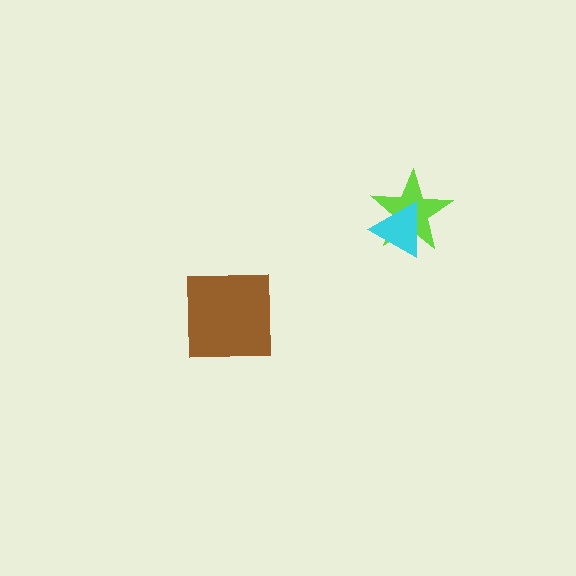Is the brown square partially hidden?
No, no other shape covers it.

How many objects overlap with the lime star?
1 object overlaps with the lime star.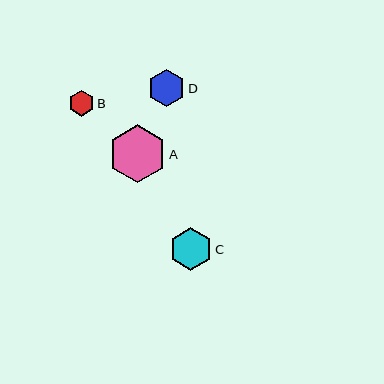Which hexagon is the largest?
Hexagon A is the largest with a size of approximately 58 pixels.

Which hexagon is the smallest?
Hexagon B is the smallest with a size of approximately 26 pixels.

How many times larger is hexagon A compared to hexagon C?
Hexagon A is approximately 1.3 times the size of hexagon C.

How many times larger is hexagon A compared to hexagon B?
Hexagon A is approximately 2.2 times the size of hexagon B.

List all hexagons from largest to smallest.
From largest to smallest: A, C, D, B.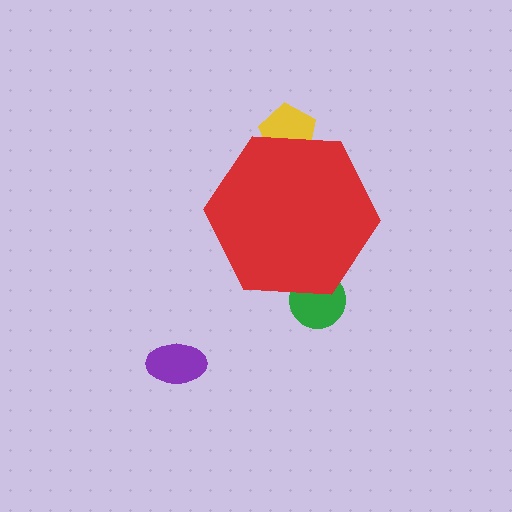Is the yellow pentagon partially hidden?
Yes, the yellow pentagon is partially hidden behind the red hexagon.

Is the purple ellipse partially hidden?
No, the purple ellipse is fully visible.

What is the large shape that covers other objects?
A red hexagon.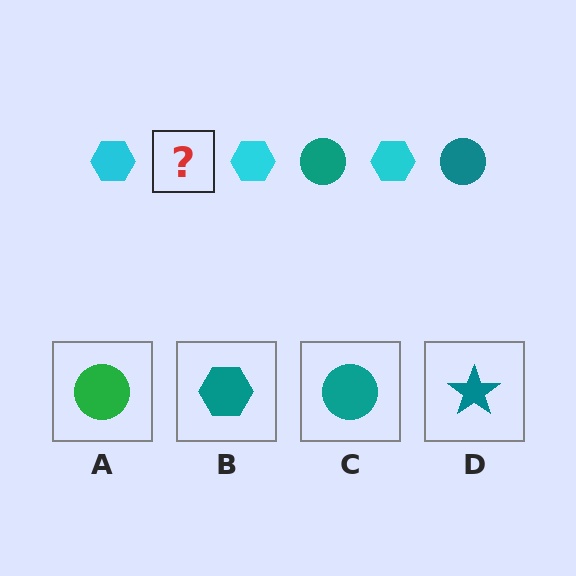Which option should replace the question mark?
Option C.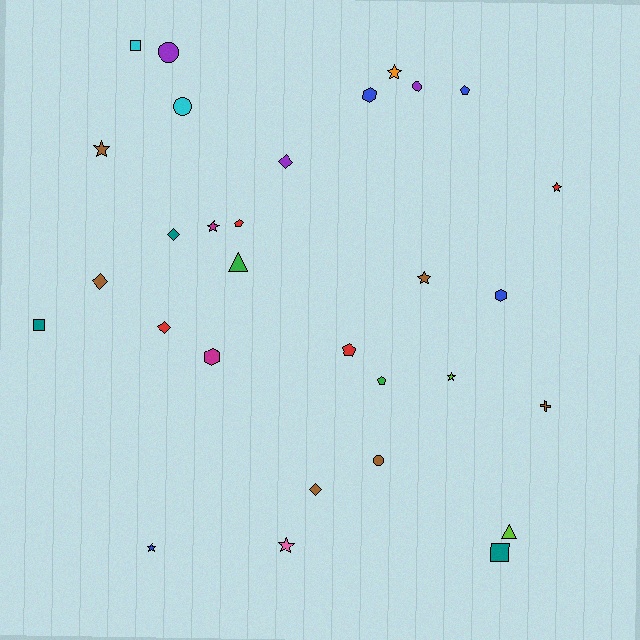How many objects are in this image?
There are 30 objects.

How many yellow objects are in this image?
There are no yellow objects.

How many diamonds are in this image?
There are 5 diamonds.